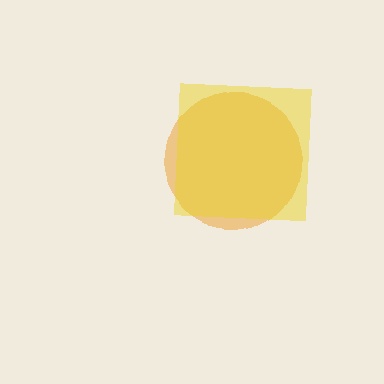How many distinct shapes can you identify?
There are 2 distinct shapes: an orange circle, a yellow square.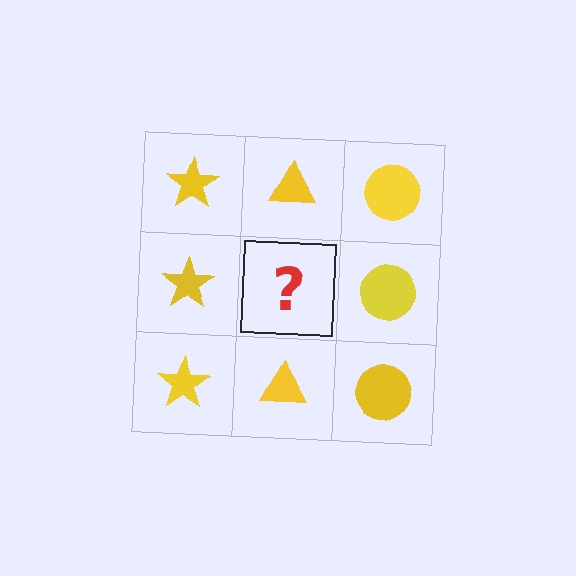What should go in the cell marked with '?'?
The missing cell should contain a yellow triangle.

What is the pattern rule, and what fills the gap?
The rule is that each column has a consistent shape. The gap should be filled with a yellow triangle.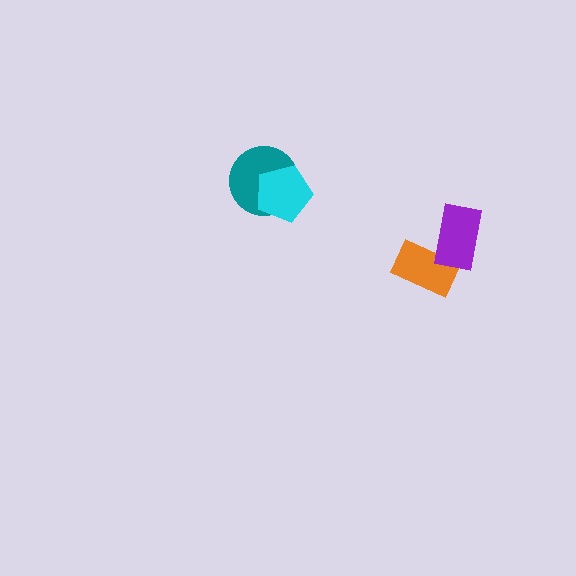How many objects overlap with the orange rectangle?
1 object overlaps with the orange rectangle.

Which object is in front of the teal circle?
The cyan pentagon is in front of the teal circle.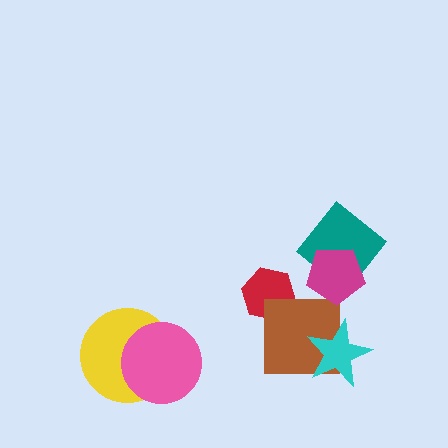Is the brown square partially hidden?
Yes, it is partially covered by another shape.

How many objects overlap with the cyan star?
1 object overlaps with the cyan star.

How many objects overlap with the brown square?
2 objects overlap with the brown square.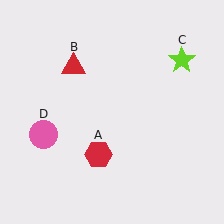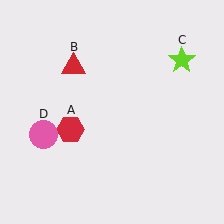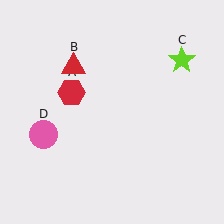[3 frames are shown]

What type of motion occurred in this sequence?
The red hexagon (object A) rotated clockwise around the center of the scene.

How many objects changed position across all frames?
1 object changed position: red hexagon (object A).